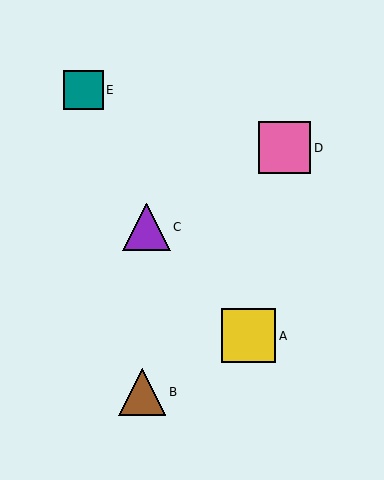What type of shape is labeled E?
Shape E is a teal square.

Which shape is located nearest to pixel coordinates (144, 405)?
The brown triangle (labeled B) at (142, 392) is nearest to that location.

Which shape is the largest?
The yellow square (labeled A) is the largest.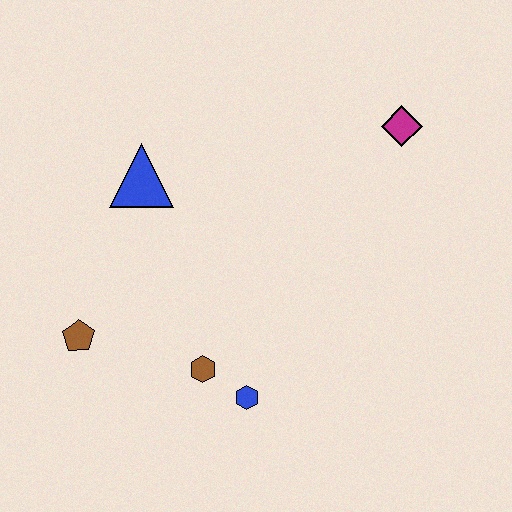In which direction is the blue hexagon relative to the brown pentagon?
The blue hexagon is to the right of the brown pentagon.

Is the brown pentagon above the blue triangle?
No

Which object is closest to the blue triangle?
The brown pentagon is closest to the blue triangle.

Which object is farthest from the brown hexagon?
The magenta diamond is farthest from the brown hexagon.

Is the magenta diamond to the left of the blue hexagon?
No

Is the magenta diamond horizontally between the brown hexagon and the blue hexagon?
No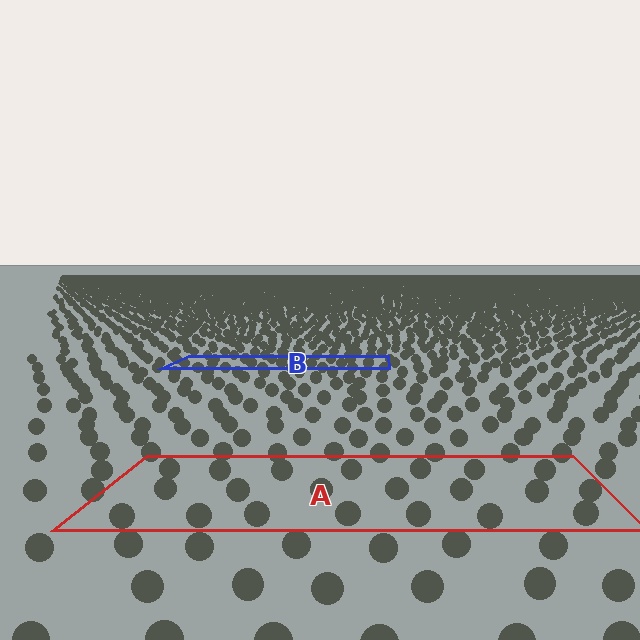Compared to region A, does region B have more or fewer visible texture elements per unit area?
Region B has more texture elements per unit area — they are packed more densely because it is farther away.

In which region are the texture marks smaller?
The texture marks are smaller in region B, because it is farther away.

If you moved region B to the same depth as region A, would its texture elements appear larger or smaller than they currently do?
They would appear larger. At a closer depth, the same texture elements are projected at a bigger on-screen size.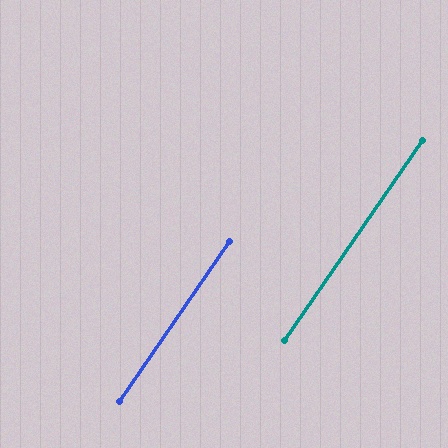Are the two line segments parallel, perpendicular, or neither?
Parallel — their directions differ by only 0.0°.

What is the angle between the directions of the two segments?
Approximately 0 degrees.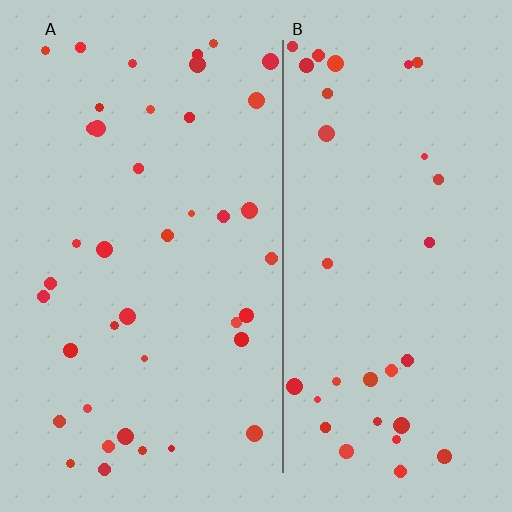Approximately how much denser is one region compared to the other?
Approximately 1.2× — region A over region B.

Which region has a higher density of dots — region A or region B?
A (the left).